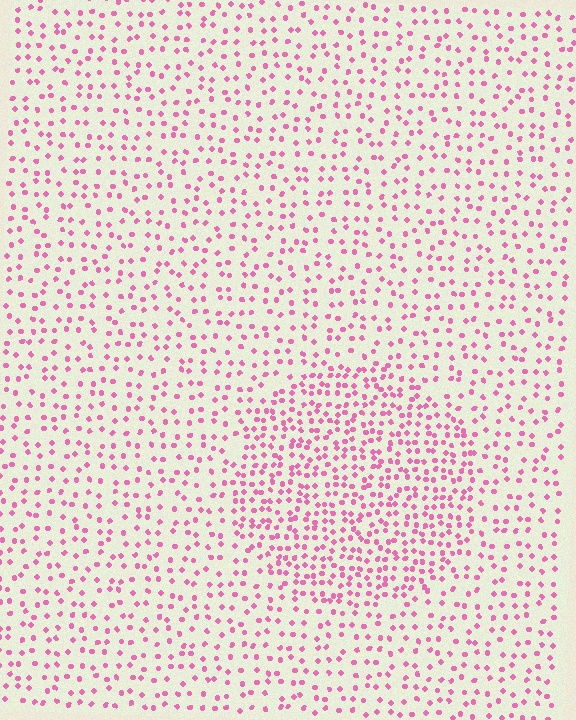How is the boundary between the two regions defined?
The boundary is defined by a change in element density (approximately 1.9x ratio). All elements are the same color, size, and shape.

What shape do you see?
I see a circle.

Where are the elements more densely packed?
The elements are more densely packed inside the circle boundary.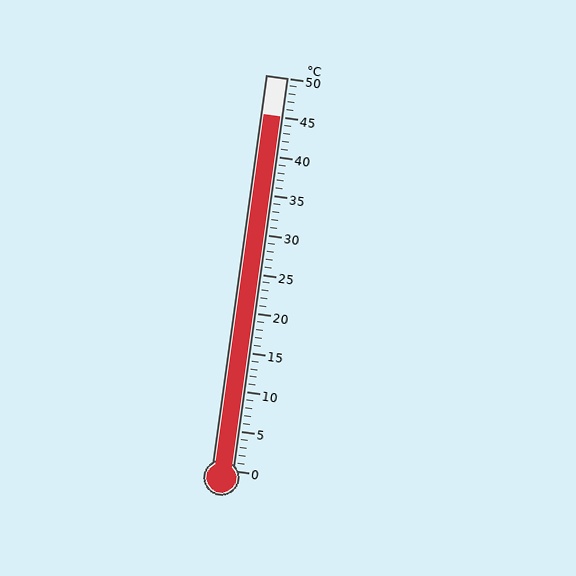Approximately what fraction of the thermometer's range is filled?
The thermometer is filled to approximately 90% of its range.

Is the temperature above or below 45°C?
The temperature is at 45°C.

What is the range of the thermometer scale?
The thermometer scale ranges from 0°C to 50°C.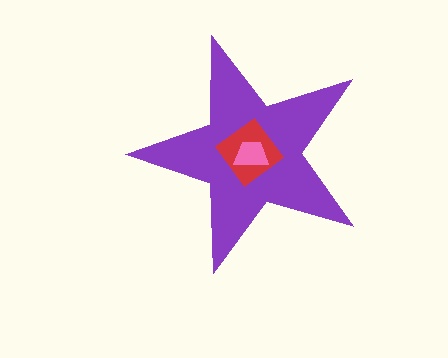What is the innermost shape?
The pink trapezoid.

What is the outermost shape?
The purple star.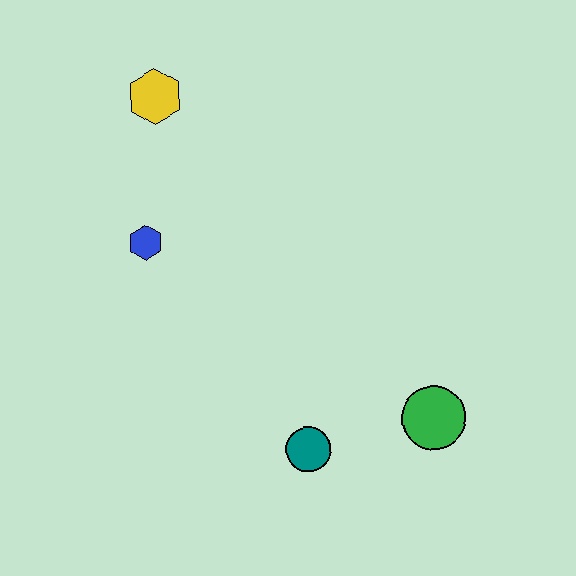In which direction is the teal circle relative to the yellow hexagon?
The teal circle is below the yellow hexagon.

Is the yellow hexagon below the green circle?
No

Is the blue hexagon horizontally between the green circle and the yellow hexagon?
No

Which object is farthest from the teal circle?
The yellow hexagon is farthest from the teal circle.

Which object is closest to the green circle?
The teal circle is closest to the green circle.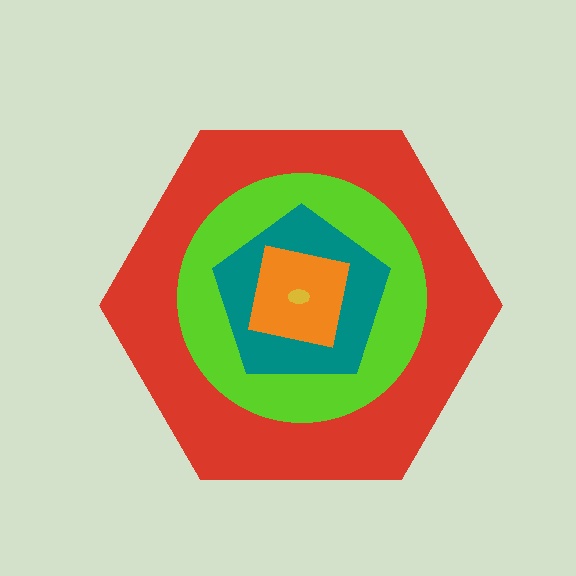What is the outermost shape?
The red hexagon.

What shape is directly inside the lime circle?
The teal pentagon.